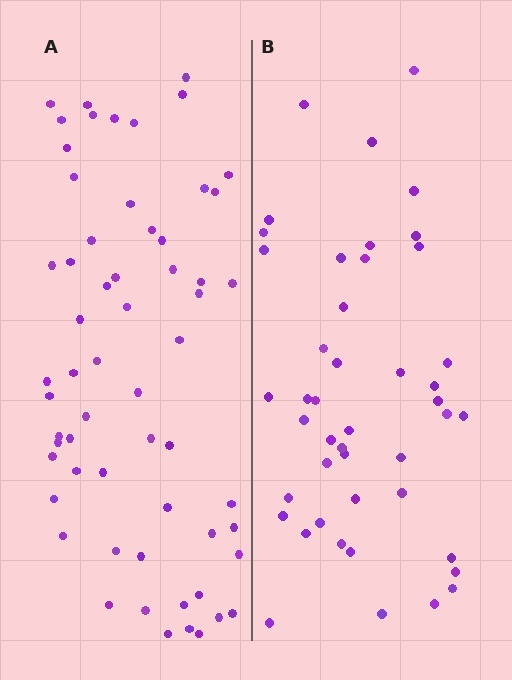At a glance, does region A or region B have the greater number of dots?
Region A (the left region) has more dots.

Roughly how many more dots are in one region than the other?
Region A has approximately 15 more dots than region B.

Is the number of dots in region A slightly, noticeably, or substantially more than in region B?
Region A has noticeably more, but not dramatically so. The ratio is roughly 1.3 to 1.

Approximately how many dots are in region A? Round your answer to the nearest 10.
About 60 dots.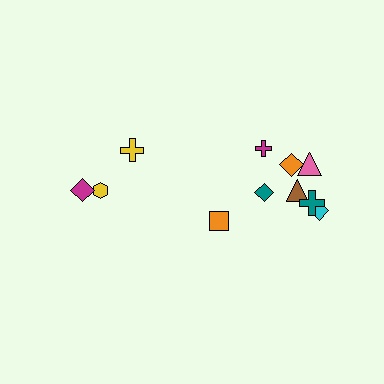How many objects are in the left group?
There are 3 objects.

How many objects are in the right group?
There are 8 objects.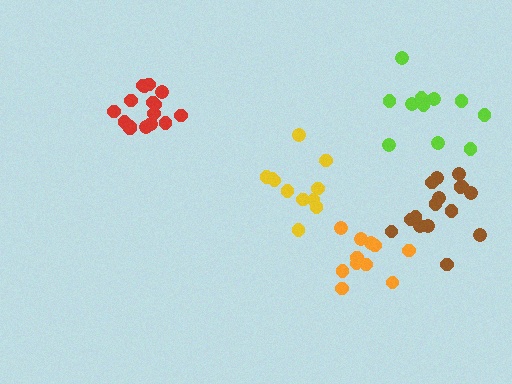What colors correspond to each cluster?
The clusters are colored: orange, red, yellow, lime, brown.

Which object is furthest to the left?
The red cluster is leftmost.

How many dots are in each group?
Group 1: 11 dots, Group 2: 16 dots, Group 3: 11 dots, Group 4: 11 dots, Group 5: 16 dots (65 total).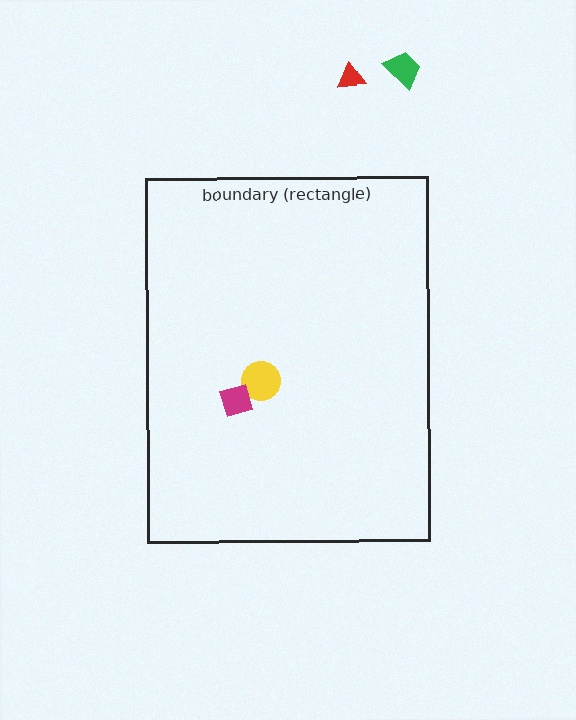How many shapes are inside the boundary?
2 inside, 2 outside.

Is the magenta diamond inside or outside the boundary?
Inside.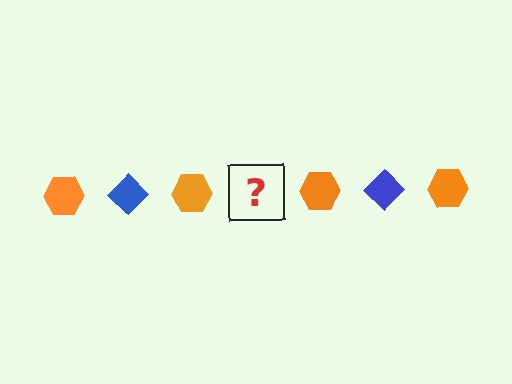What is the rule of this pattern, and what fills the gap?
The rule is that the pattern alternates between orange hexagon and blue diamond. The gap should be filled with a blue diamond.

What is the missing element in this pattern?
The missing element is a blue diamond.